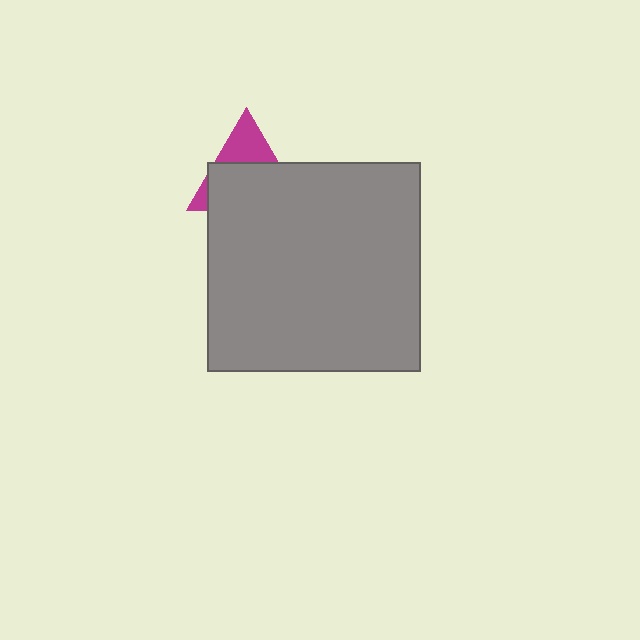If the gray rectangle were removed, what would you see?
You would see the complete magenta triangle.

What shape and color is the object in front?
The object in front is a gray rectangle.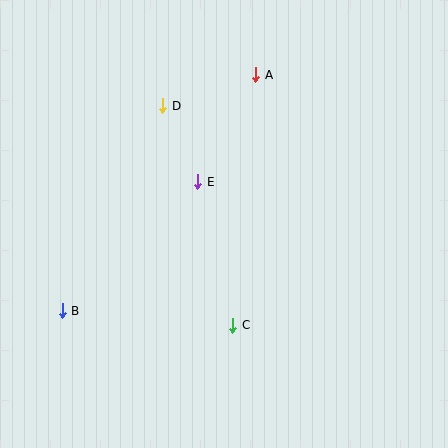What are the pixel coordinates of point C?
Point C is at (233, 325).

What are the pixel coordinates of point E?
Point E is at (198, 182).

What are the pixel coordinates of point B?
Point B is at (62, 311).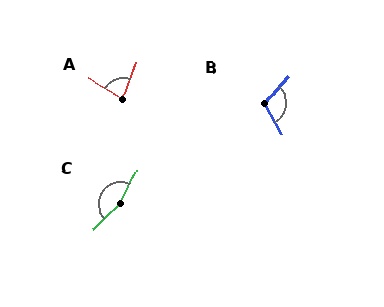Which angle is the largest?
C, at approximately 162 degrees.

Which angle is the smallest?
A, at approximately 79 degrees.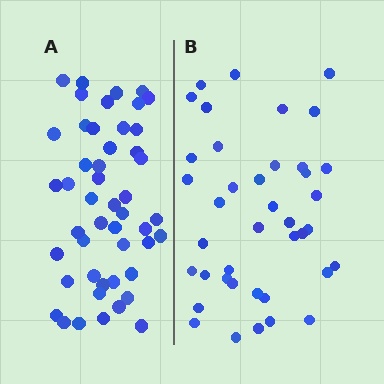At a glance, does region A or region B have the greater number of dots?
Region A (the left region) has more dots.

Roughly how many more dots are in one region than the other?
Region A has roughly 8 or so more dots than region B.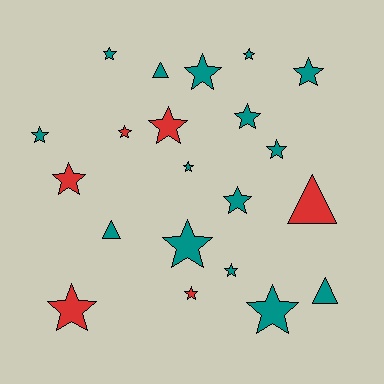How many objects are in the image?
There are 21 objects.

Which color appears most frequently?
Teal, with 15 objects.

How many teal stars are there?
There are 12 teal stars.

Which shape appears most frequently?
Star, with 17 objects.